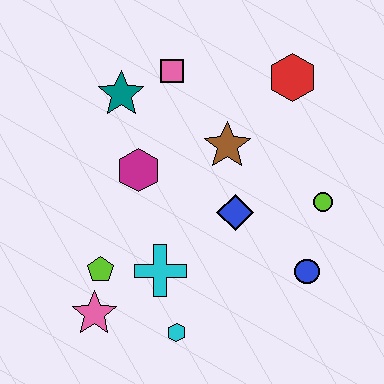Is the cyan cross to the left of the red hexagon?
Yes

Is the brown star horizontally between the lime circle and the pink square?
Yes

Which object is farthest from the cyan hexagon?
The red hexagon is farthest from the cyan hexagon.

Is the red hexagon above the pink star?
Yes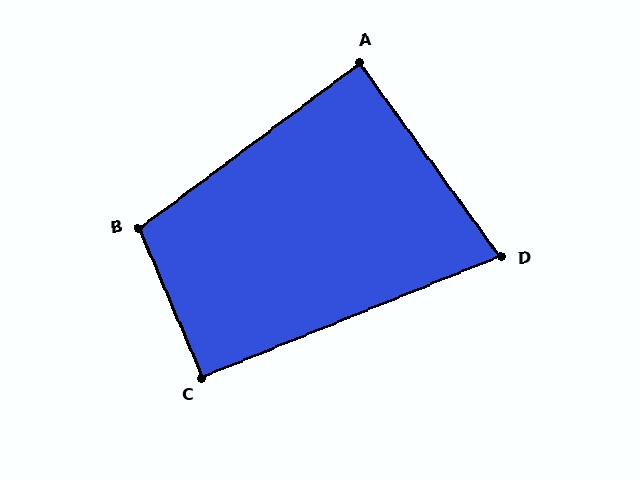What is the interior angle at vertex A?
Approximately 89 degrees (approximately right).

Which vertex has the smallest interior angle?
D, at approximately 76 degrees.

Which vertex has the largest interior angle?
B, at approximately 104 degrees.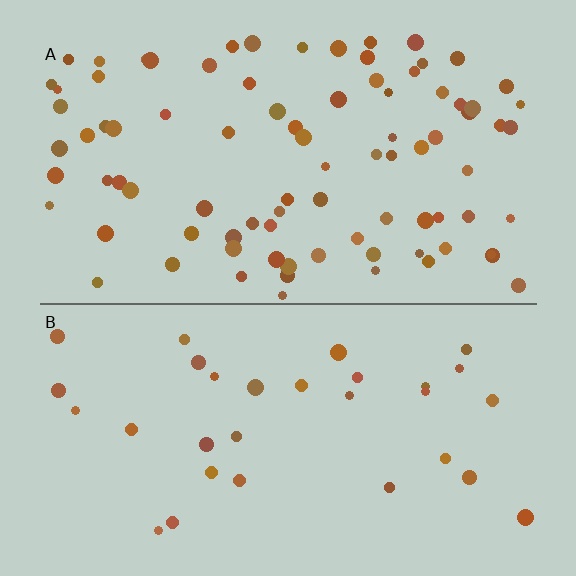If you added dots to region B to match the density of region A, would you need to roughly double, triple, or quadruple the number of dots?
Approximately triple.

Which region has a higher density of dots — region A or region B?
A (the top).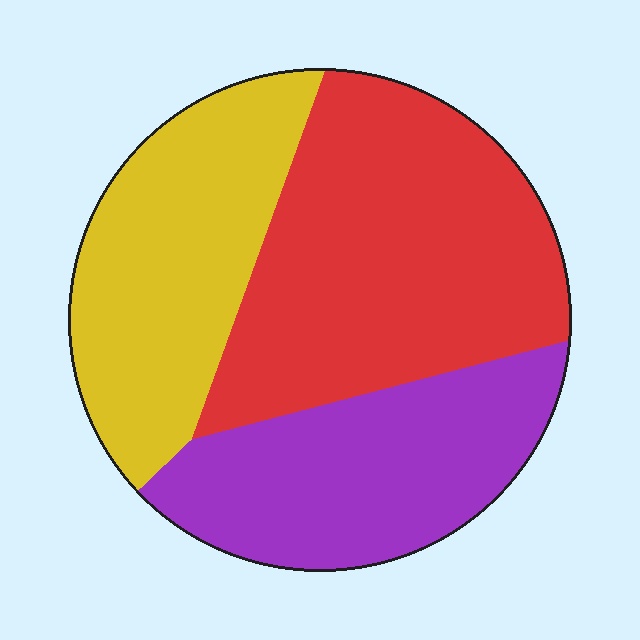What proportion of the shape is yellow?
Yellow covers 29% of the shape.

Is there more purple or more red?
Red.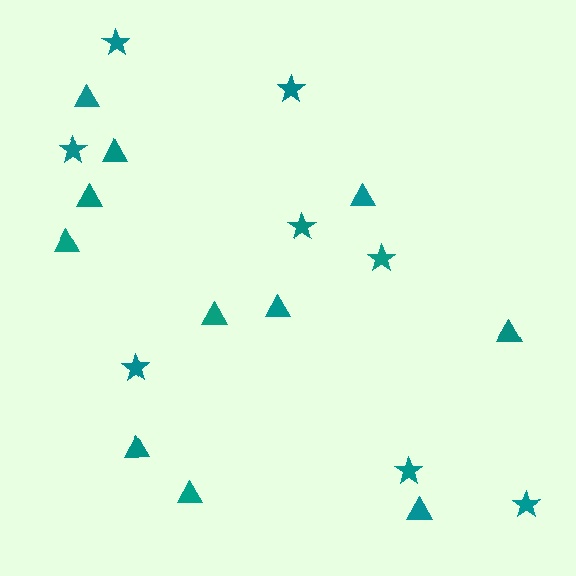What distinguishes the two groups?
There are 2 groups: one group of stars (8) and one group of triangles (11).